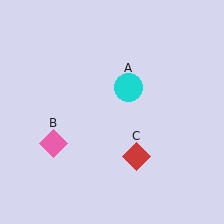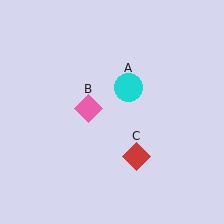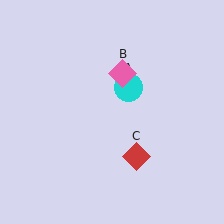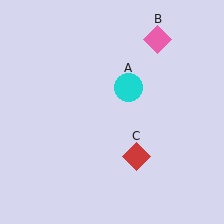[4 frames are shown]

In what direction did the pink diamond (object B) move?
The pink diamond (object B) moved up and to the right.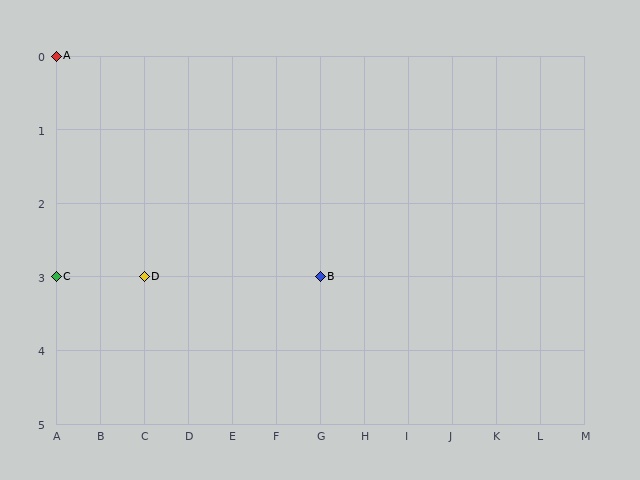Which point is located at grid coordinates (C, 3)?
Point D is at (C, 3).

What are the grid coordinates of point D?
Point D is at grid coordinates (C, 3).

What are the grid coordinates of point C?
Point C is at grid coordinates (A, 3).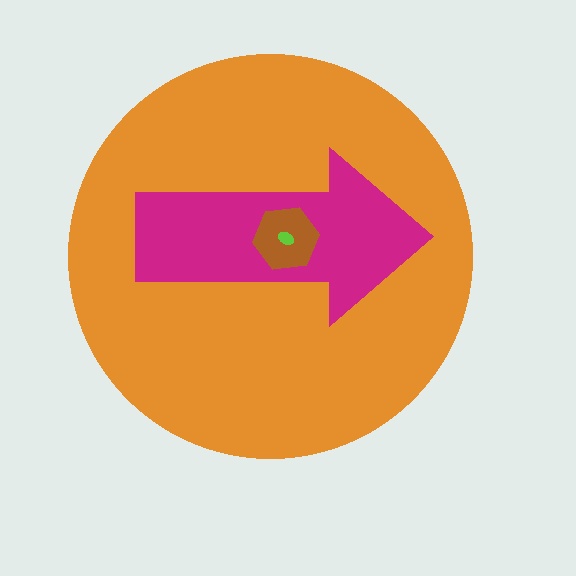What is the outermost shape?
The orange circle.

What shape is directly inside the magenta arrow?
The brown hexagon.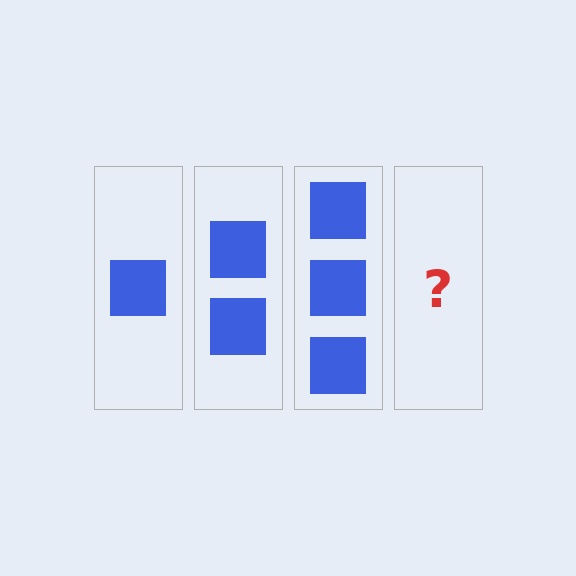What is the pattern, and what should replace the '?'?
The pattern is that each step adds one more square. The '?' should be 4 squares.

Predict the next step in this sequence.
The next step is 4 squares.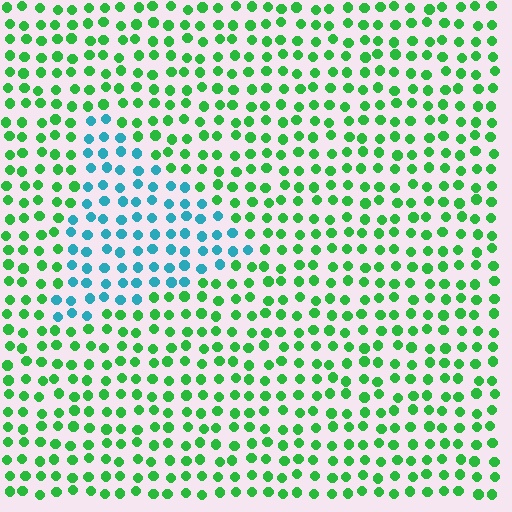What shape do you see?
I see a triangle.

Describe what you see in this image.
The image is filled with small green elements in a uniform arrangement. A triangle-shaped region is visible where the elements are tinted to a slightly different hue, forming a subtle color boundary.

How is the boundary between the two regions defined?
The boundary is defined purely by a slight shift in hue (about 59 degrees). Spacing, size, and orientation are identical on both sides.